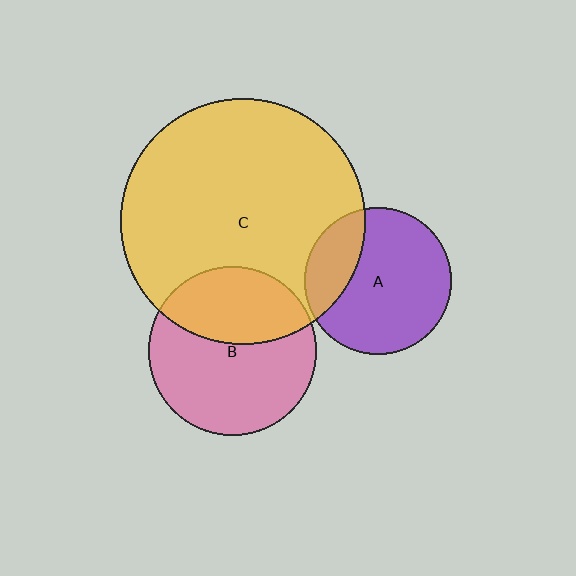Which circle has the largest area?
Circle C (yellow).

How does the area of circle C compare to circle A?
Approximately 2.8 times.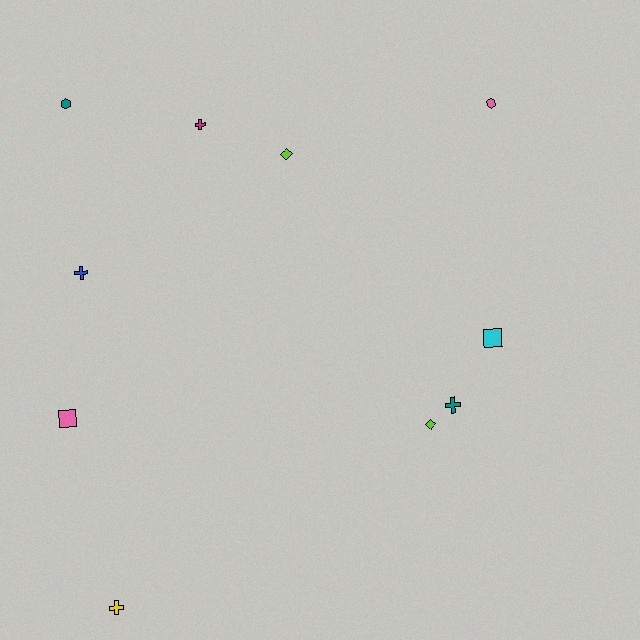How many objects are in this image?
There are 10 objects.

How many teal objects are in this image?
There are 2 teal objects.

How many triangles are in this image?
There are no triangles.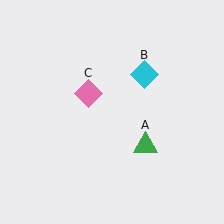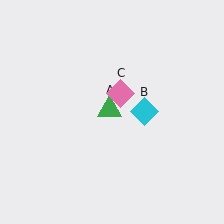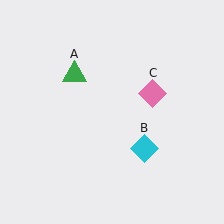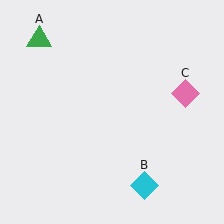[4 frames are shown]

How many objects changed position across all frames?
3 objects changed position: green triangle (object A), cyan diamond (object B), pink diamond (object C).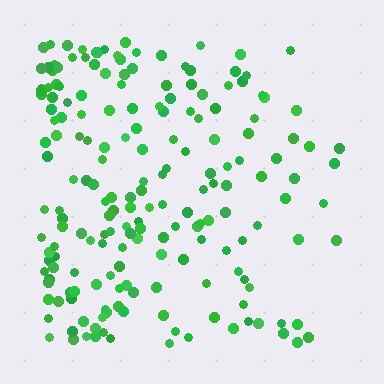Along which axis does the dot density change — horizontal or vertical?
Horizontal.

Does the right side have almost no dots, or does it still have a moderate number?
Still a moderate number, just noticeably fewer than the left.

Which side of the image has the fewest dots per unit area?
The right.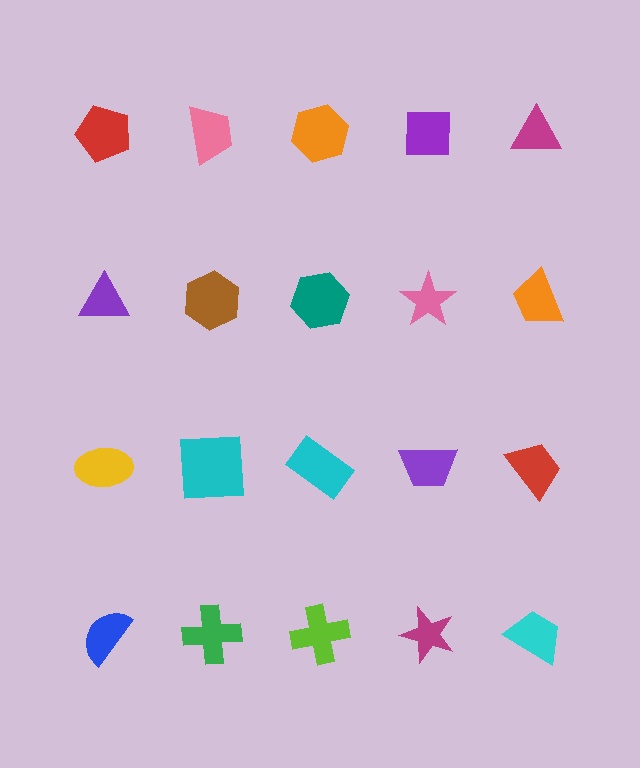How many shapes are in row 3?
5 shapes.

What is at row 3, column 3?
A cyan rectangle.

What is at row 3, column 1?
A yellow ellipse.